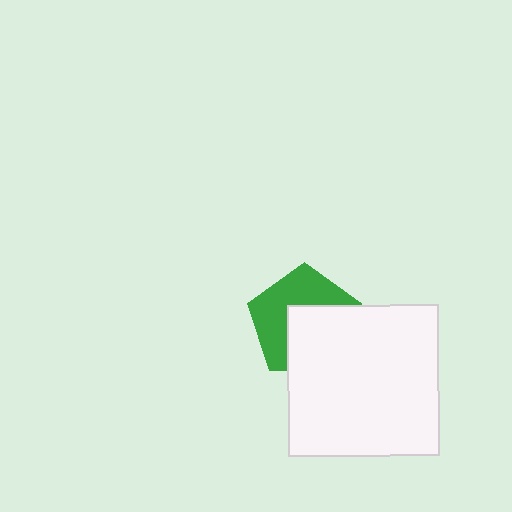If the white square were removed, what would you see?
You would see the complete green pentagon.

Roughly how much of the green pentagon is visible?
About half of it is visible (roughly 52%).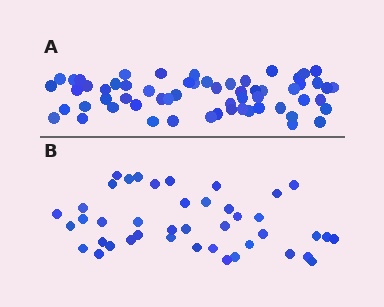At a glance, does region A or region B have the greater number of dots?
Region A (the top region) has more dots.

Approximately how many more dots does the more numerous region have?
Region A has approximately 20 more dots than region B.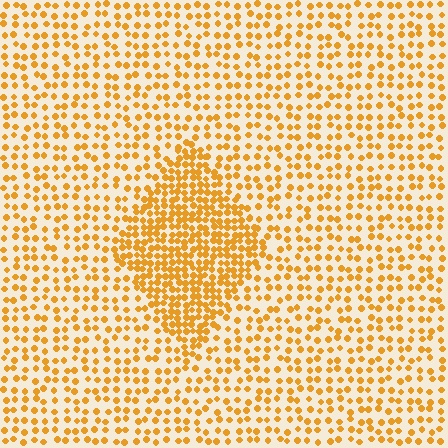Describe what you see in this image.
The image contains small orange elements arranged at two different densities. A diamond-shaped region is visible where the elements are more densely packed than the surrounding area.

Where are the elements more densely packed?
The elements are more densely packed inside the diamond boundary.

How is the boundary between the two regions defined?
The boundary is defined by a change in element density (approximately 2.1x ratio). All elements are the same color, size, and shape.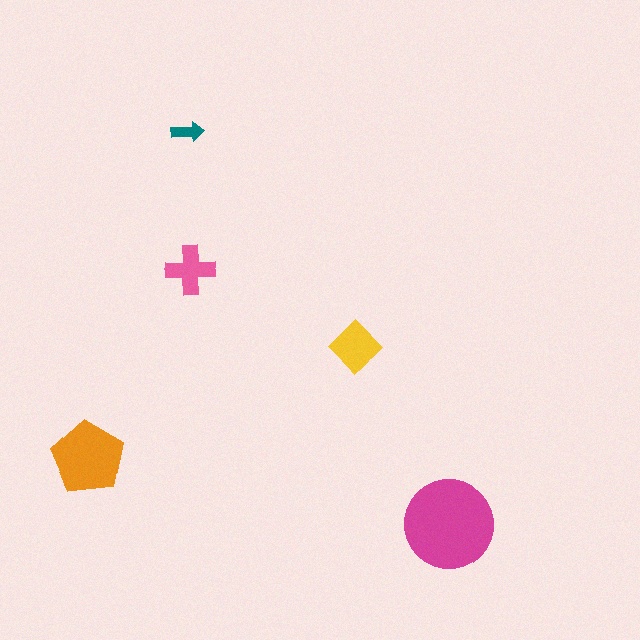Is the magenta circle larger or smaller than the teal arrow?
Larger.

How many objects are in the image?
There are 5 objects in the image.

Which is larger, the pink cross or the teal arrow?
The pink cross.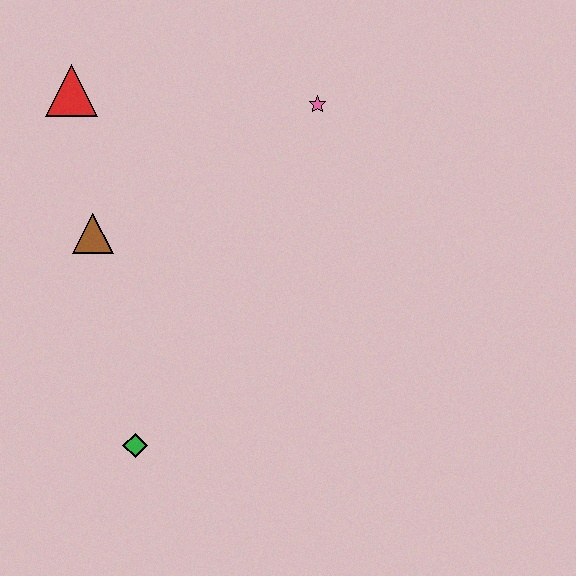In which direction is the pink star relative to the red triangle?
The pink star is to the right of the red triangle.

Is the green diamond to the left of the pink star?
Yes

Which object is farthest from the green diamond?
The pink star is farthest from the green diamond.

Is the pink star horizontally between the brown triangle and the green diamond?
No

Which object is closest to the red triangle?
The brown triangle is closest to the red triangle.